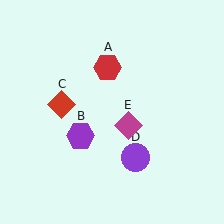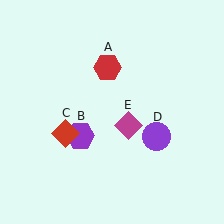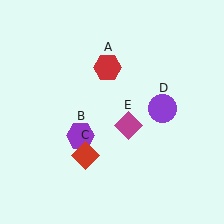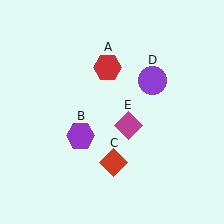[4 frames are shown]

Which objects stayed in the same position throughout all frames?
Red hexagon (object A) and purple hexagon (object B) and magenta diamond (object E) remained stationary.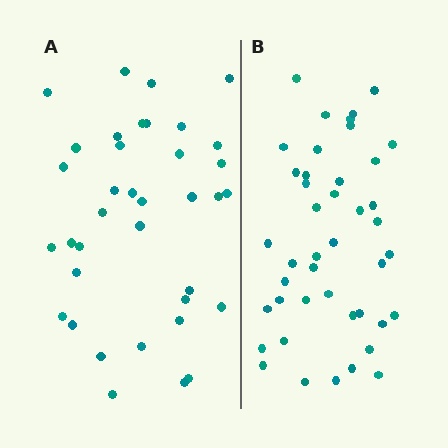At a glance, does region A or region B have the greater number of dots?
Region B (the right region) has more dots.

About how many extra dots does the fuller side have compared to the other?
Region B has about 6 more dots than region A.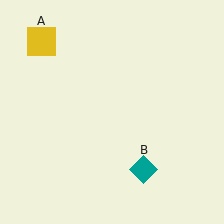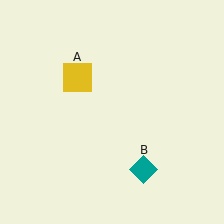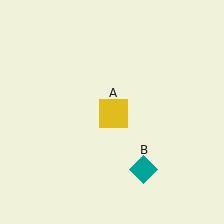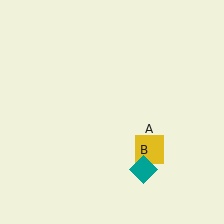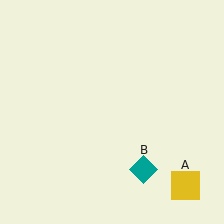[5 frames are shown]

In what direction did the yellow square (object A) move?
The yellow square (object A) moved down and to the right.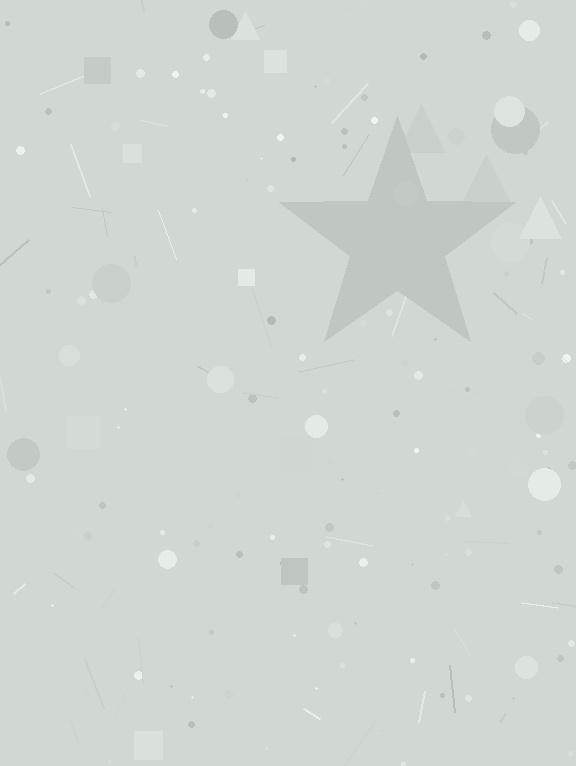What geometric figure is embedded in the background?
A star is embedded in the background.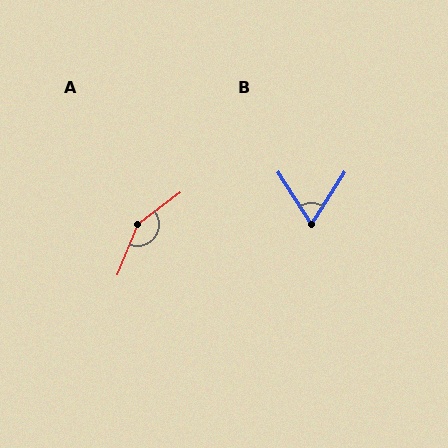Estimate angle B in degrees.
Approximately 65 degrees.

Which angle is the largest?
A, at approximately 149 degrees.